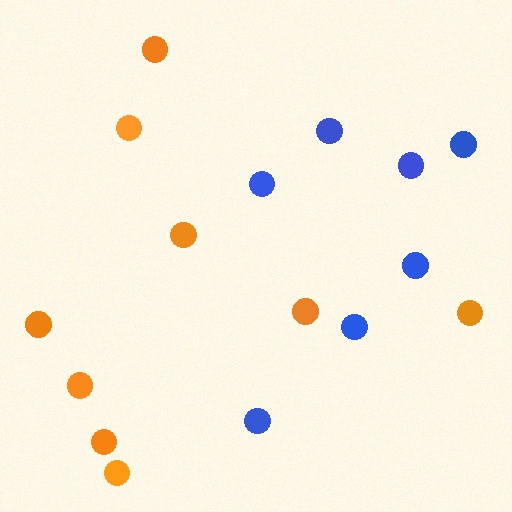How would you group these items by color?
There are 2 groups: one group of blue circles (7) and one group of orange circles (9).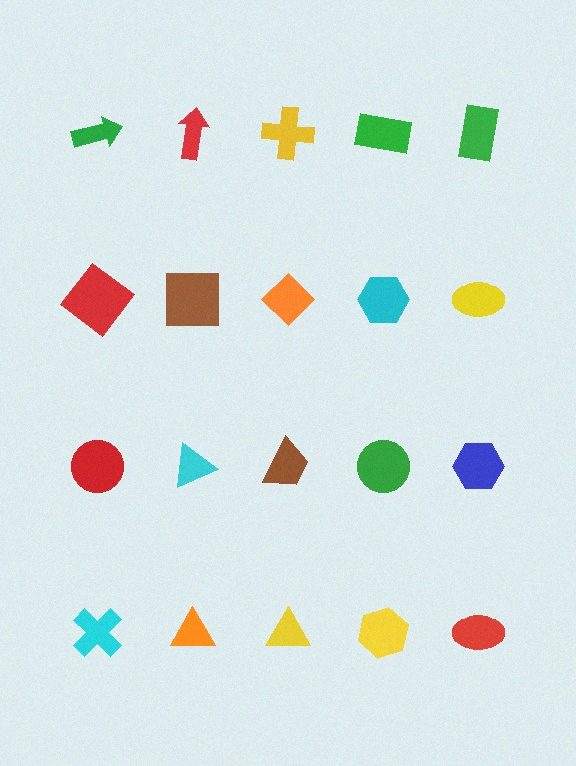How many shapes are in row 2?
5 shapes.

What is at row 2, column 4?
A cyan hexagon.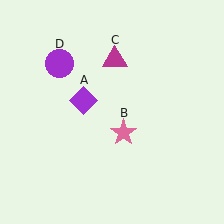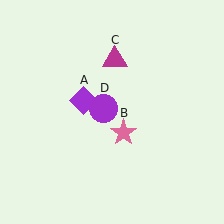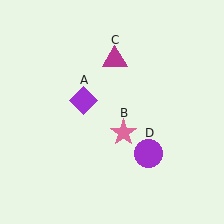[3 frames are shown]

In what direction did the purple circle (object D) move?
The purple circle (object D) moved down and to the right.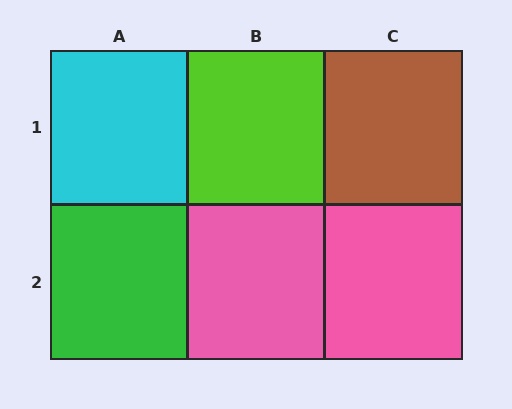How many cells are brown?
1 cell is brown.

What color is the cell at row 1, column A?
Cyan.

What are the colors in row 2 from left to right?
Green, pink, pink.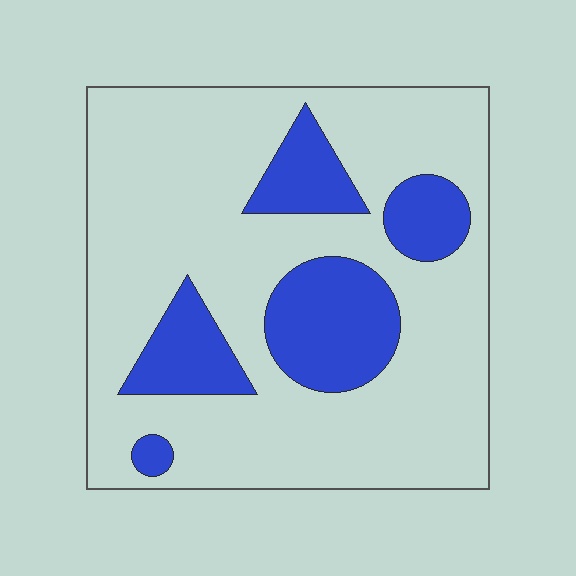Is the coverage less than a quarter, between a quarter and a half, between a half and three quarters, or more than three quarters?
Less than a quarter.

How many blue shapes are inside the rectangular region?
5.